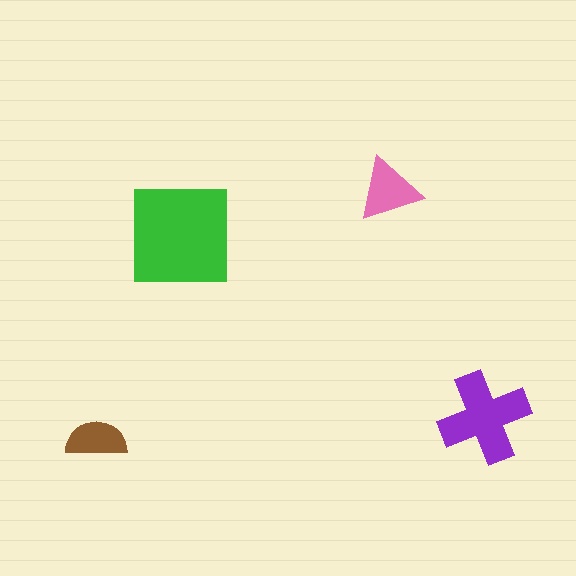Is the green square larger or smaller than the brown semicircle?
Larger.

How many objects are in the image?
There are 4 objects in the image.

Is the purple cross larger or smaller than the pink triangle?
Larger.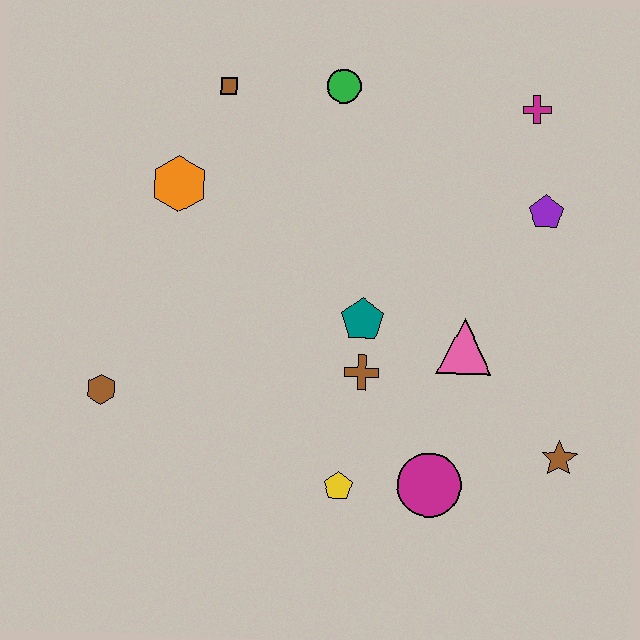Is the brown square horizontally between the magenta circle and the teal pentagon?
No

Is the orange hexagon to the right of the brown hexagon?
Yes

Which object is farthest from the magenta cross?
The brown hexagon is farthest from the magenta cross.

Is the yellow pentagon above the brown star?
No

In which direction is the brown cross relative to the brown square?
The brown cross is below the brown square.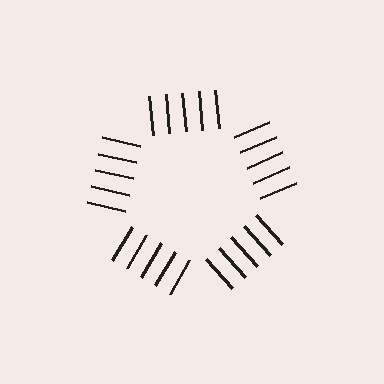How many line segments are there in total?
25 — 5 along each of the 5 edges.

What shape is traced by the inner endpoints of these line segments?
An illusory pentagon — the line segments terminate on its edges but no continuous stroke is drawn.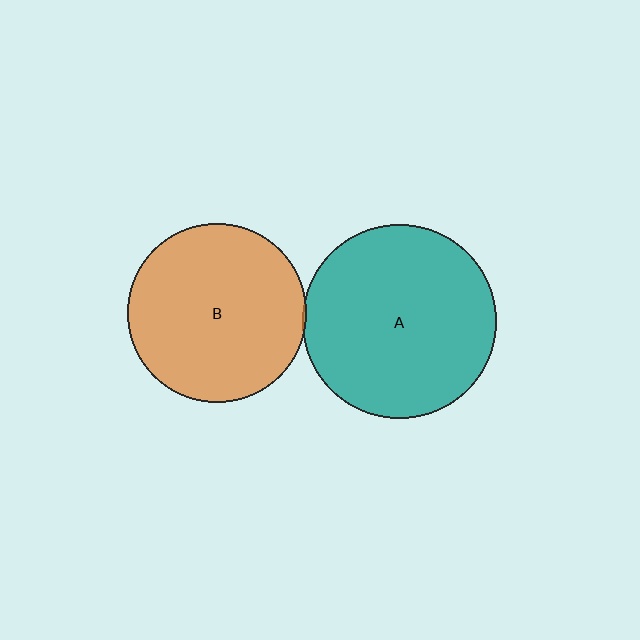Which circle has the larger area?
Circle A (teal).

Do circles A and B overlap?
Yes.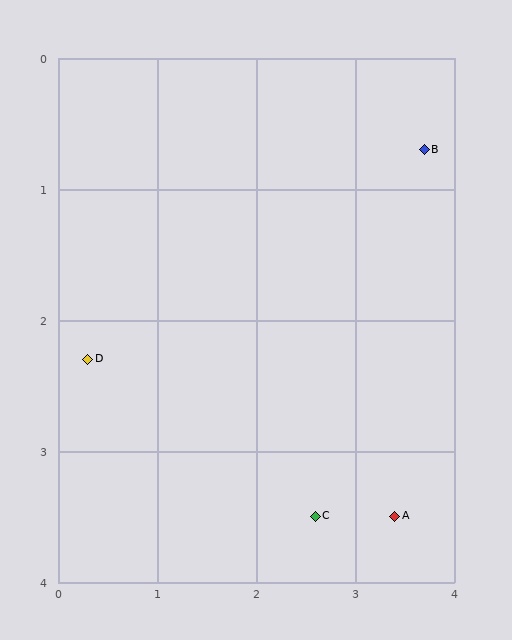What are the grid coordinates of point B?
Point B is at approximately (3.7, 0.7).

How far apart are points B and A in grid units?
Points B and A are about 2.8 grid units apart.